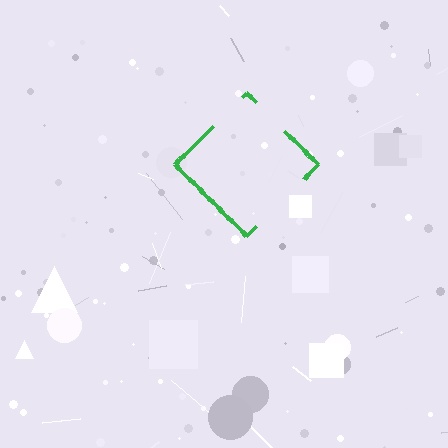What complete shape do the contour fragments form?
The contour fragments form a diamond.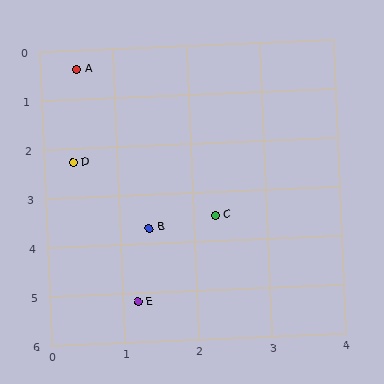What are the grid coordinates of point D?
Point D is at approximately (0.4, 2.3).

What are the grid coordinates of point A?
Point A is at approximately (0.5, 0.4).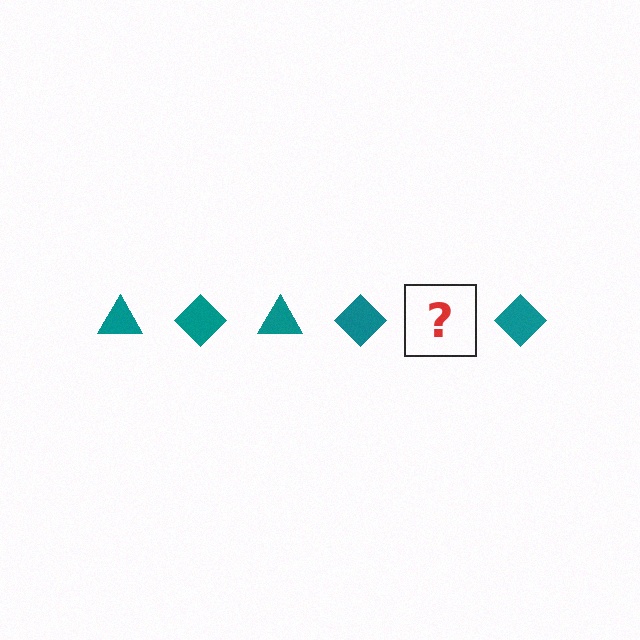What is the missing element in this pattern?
The missing element is a teal triangle.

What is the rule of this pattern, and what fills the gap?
The rule is that the pattern cycles through triangle, diamond shapes in teal. The gap should be filled with a teal triangle.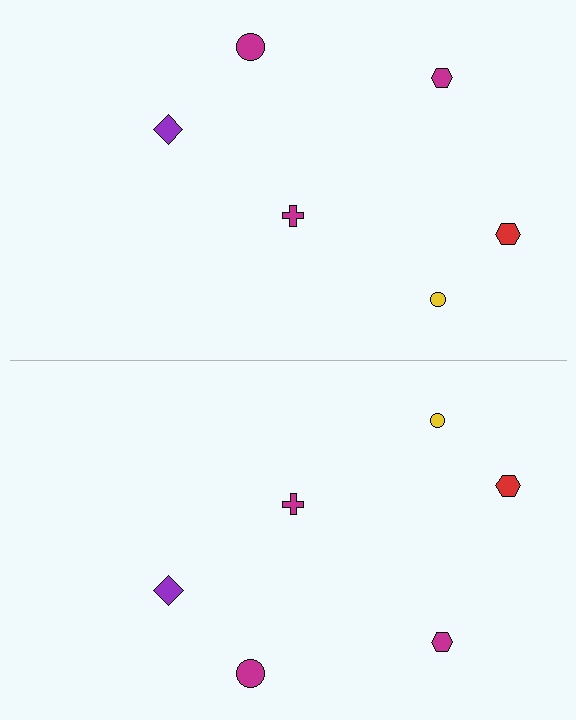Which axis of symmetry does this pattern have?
The pattern has a horizontal axis of symmetry running through the center of the image.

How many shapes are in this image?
There are 12 shapes in this image.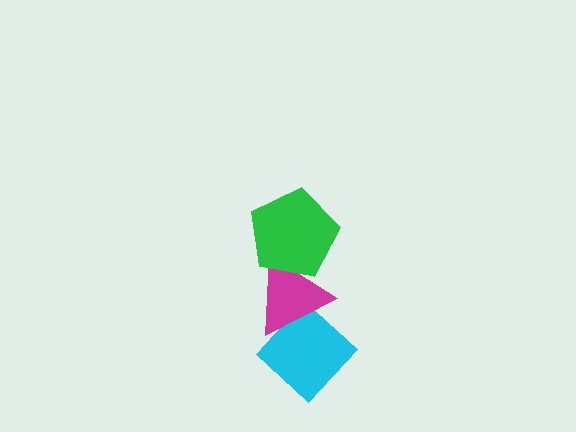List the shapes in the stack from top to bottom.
From top to bottom: the green pentagon, the magenta triangle, the cyan diamond.